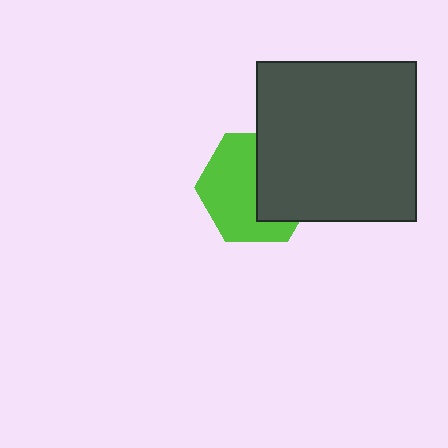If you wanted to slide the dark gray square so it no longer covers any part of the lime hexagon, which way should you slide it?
Slide it right — that is the most direct way to separate the two shapes.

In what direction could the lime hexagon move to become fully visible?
The lime hexagon could move left. That would shift it out from behind the dark gray square entirely.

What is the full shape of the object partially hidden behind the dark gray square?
The partially hidden object is a lime hexagon.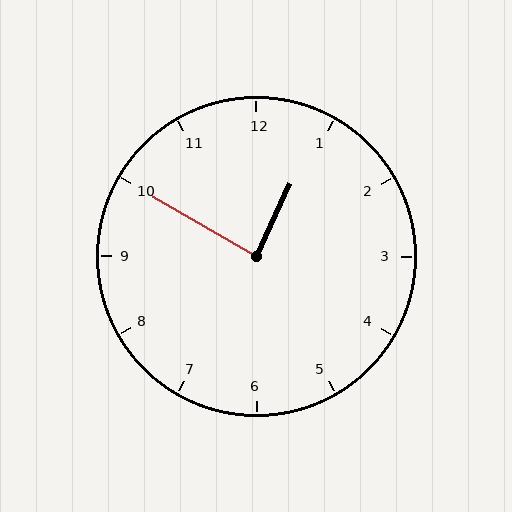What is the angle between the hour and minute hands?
Approximately 85 degrees.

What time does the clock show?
12:50.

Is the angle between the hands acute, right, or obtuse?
It is right.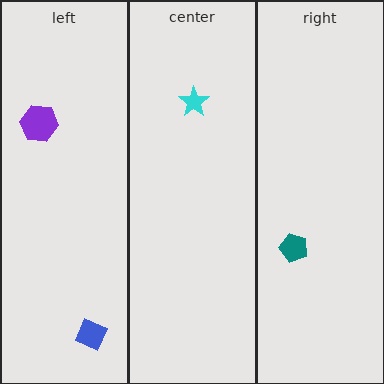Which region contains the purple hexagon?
The left region.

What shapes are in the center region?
The cyan star.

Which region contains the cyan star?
The center region.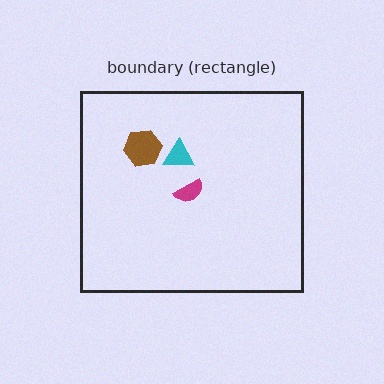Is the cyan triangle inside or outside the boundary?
Inside.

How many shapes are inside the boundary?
3 inside, 0 outside.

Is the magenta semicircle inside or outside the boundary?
Inside.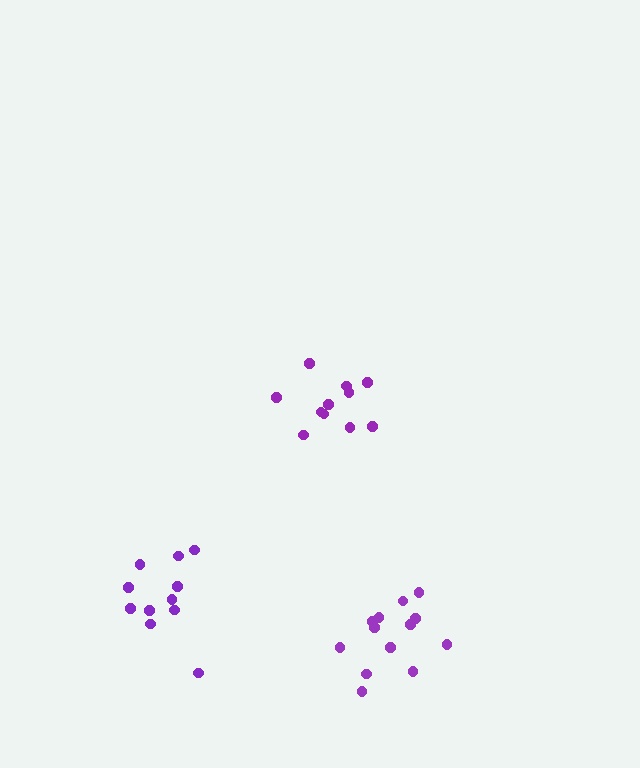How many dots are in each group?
Group 1: 11 dots, Group 2: 13 dots, Group 3: 11 dots (35 total).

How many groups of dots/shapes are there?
There are 3 groups.